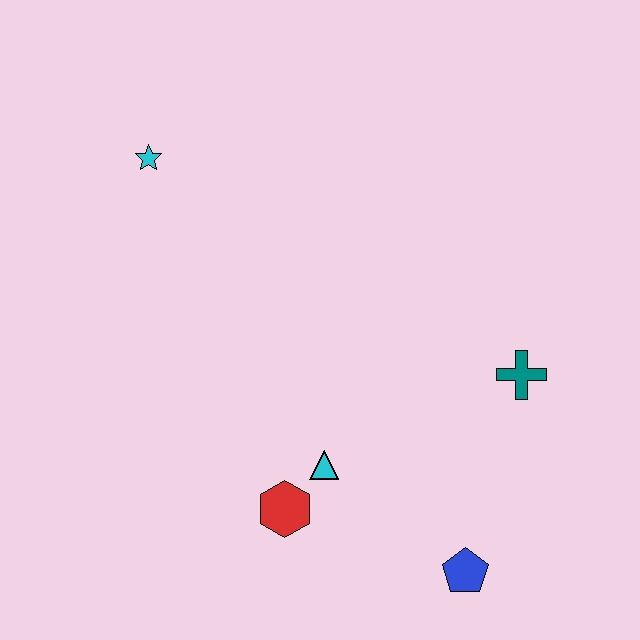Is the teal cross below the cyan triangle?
No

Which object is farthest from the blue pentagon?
The cyan star is farthest from the blue pentagon.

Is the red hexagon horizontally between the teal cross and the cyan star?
Yes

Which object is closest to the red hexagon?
The cyan triangle is closest to the red hexagon.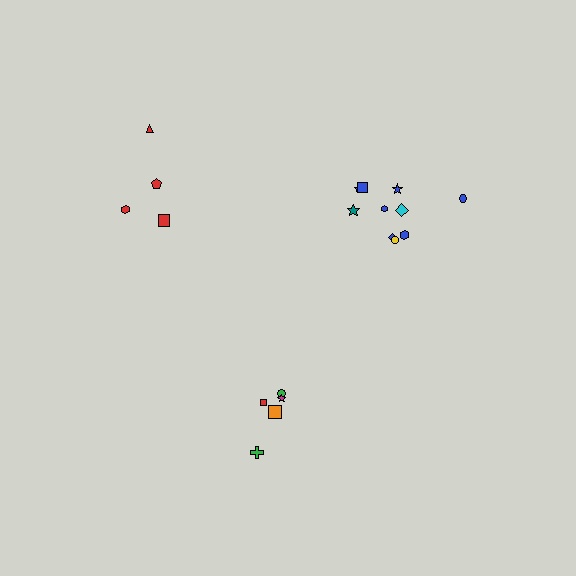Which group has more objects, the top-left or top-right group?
The top-right group.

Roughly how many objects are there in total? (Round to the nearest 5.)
Roughly 20 objects in total.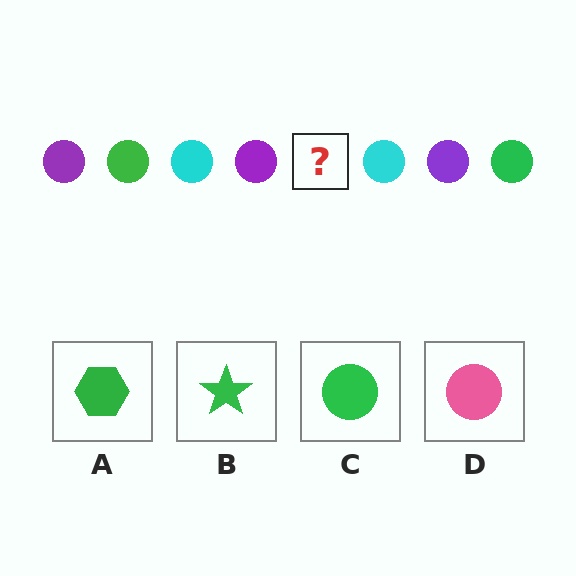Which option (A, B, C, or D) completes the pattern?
C.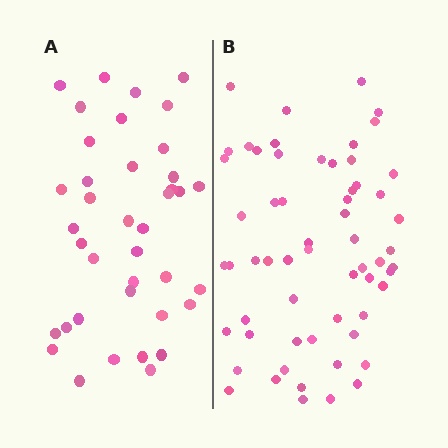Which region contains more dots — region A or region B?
Region B (the right region) has more dots.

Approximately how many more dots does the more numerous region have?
Region B has approximately 20 more dots than region A.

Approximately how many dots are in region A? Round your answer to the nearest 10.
About 40 dots. (The exact count is 39, which rounds to 40.)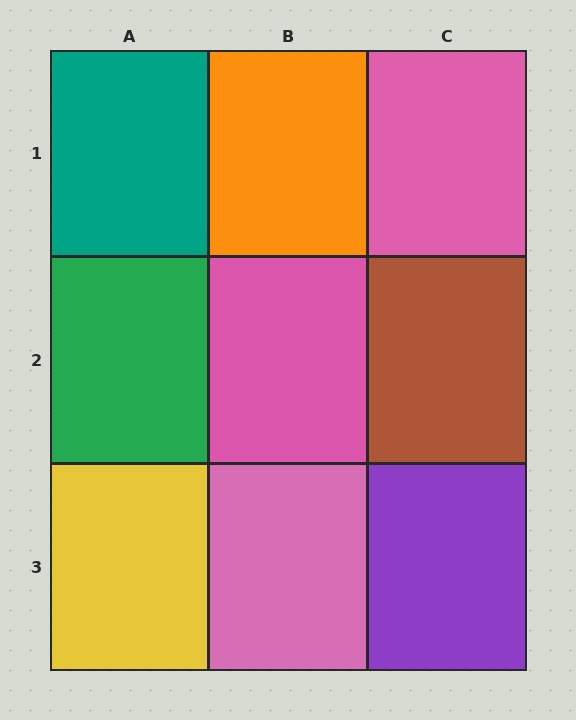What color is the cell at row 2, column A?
Green.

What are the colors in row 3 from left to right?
Yellow, pink, purple.